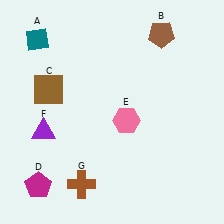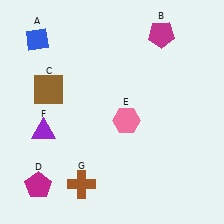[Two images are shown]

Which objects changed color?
A changed from teal to blue. B changed from brown to magenta.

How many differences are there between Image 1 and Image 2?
There are 2 differences between the two images.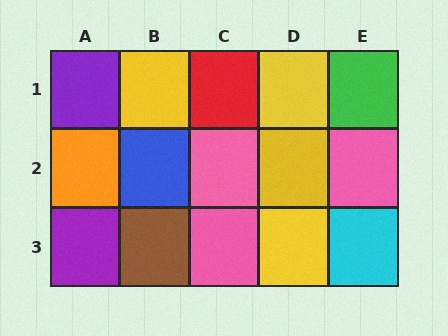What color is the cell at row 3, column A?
Purple.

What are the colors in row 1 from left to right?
Purple, yellow, red, yellow, green.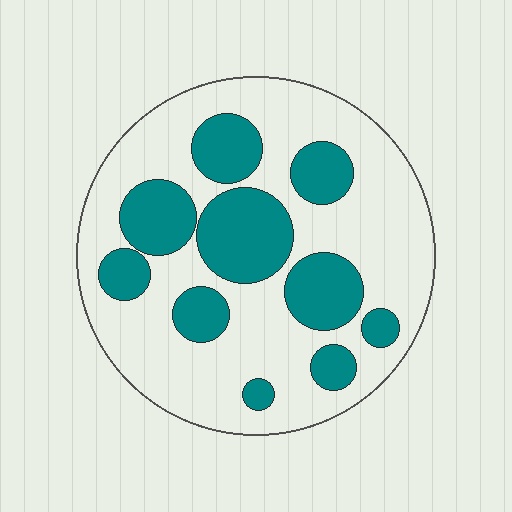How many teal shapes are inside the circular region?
10.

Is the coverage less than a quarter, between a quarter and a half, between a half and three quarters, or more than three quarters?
Between a quarter and a half.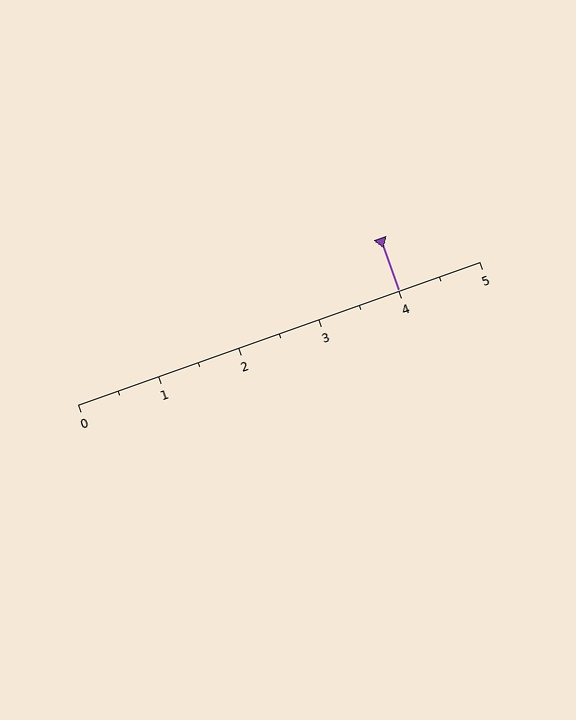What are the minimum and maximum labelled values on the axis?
The axis runs from 0 to 5.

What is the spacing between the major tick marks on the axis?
The major ticks are spaced 1 apart.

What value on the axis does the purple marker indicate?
The marker indicates approximately 4.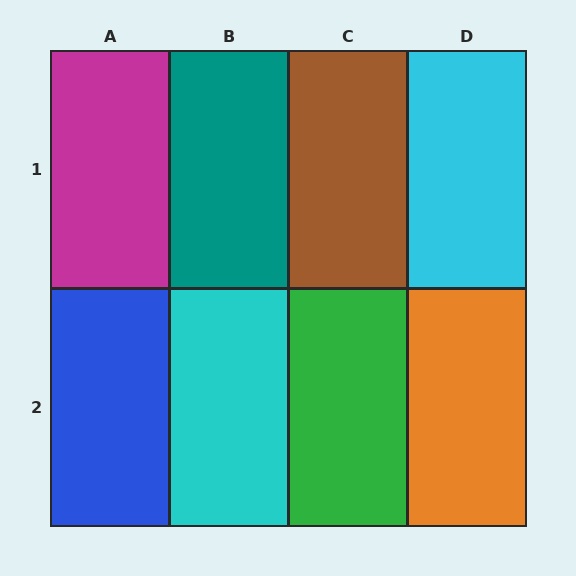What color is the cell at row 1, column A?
Magenta.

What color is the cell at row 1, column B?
Teal.